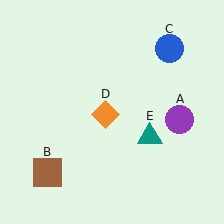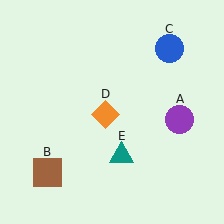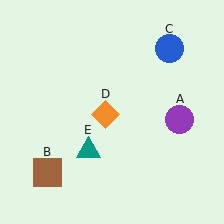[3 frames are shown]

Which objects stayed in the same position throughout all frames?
Purple circle (object A) and brown square (object B) and blue circle (object C) and orange diamond (object D) remained stationary.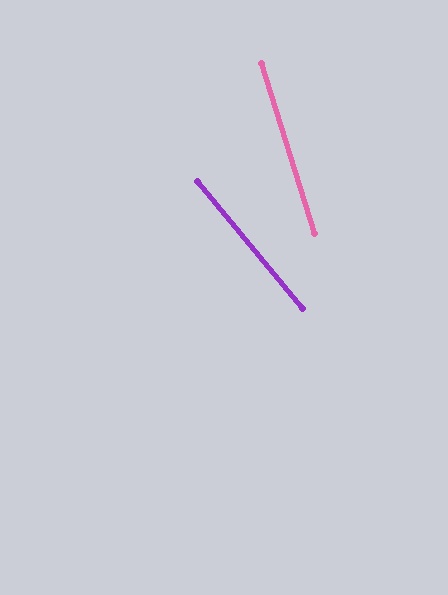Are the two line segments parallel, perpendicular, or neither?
Neither parallel nor perpendicular — they differ by about 22°.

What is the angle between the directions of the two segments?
Approximately 22 degrees.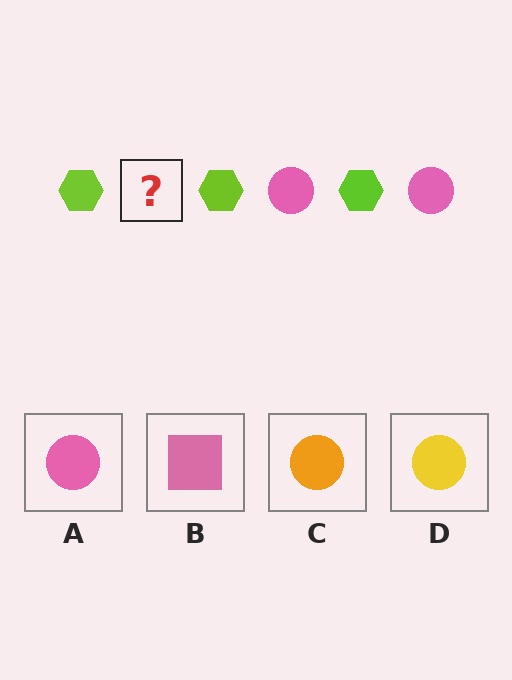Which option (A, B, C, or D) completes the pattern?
A.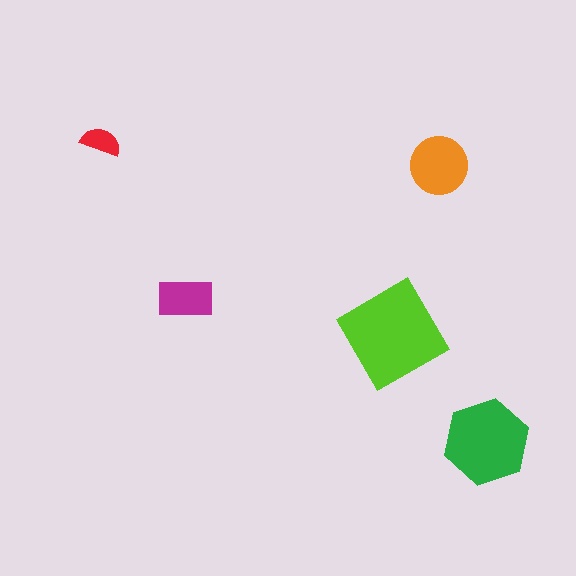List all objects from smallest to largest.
The red semicircle, the magenta rectangle, the orange circle, the green hexagon, the lime diamond.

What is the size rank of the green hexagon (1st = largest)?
2nd.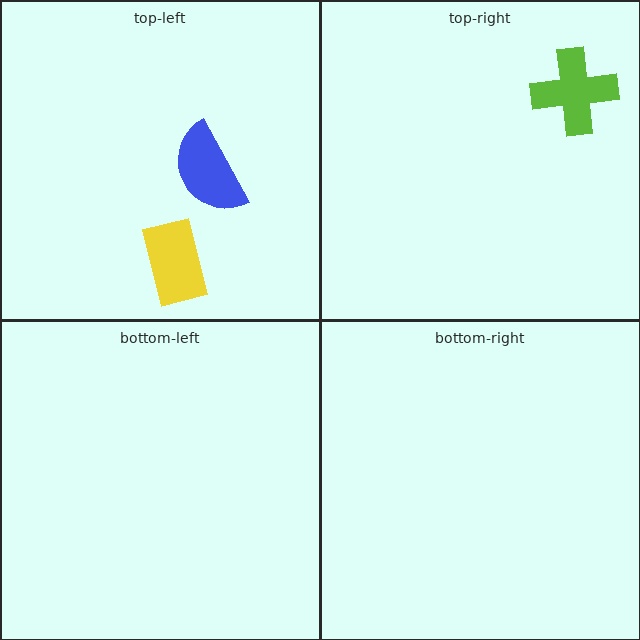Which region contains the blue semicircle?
The top-left region.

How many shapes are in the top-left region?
2.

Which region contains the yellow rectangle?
The top-left region.